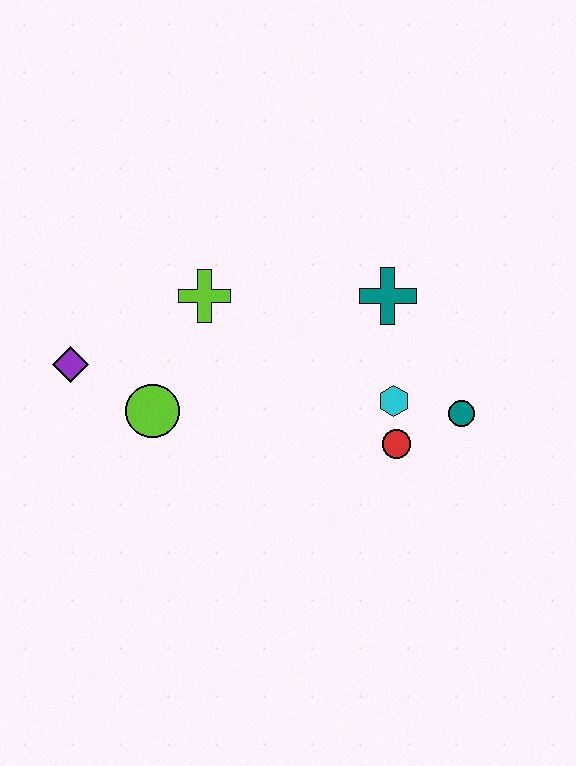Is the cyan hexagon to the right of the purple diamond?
Yes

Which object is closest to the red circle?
The cyan hexagon is closest to the red circle.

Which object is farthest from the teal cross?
The purple diamond is farthest from the teal cross.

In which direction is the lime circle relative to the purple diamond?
The lime circle is to the right of the purple diamond.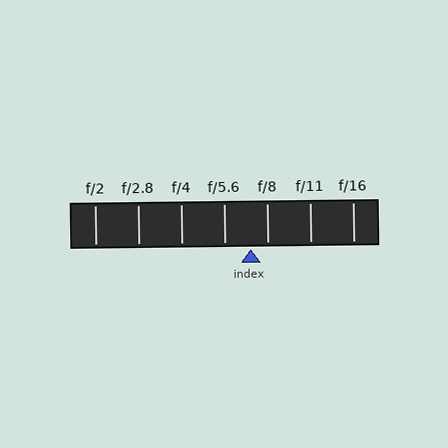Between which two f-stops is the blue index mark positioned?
The index mark is between f/5.6 and f/8.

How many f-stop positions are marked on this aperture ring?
There are 7 f-stop positions marked.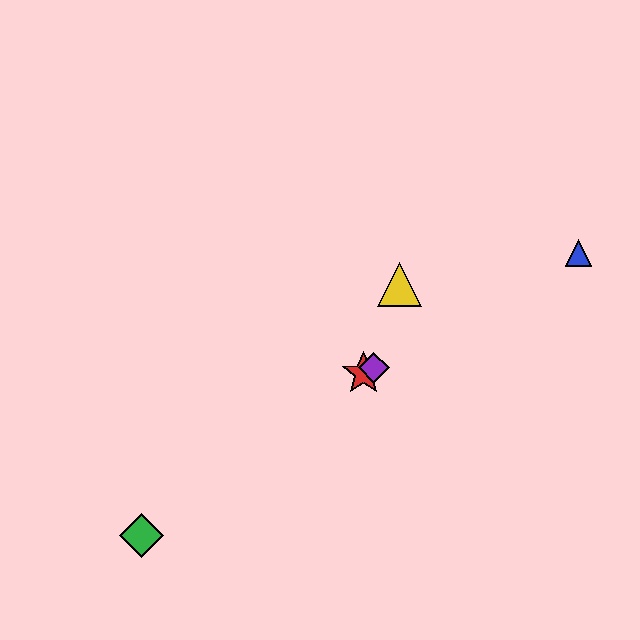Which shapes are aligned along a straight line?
The red star, the blue triangle, the purple diamond are aligned along a straight line.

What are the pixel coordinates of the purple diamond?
The purple diamond is at (374, 368).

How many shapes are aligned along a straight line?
3 shapes (the red star, the blue triangle, the purple diamond) are aligned along a straight line.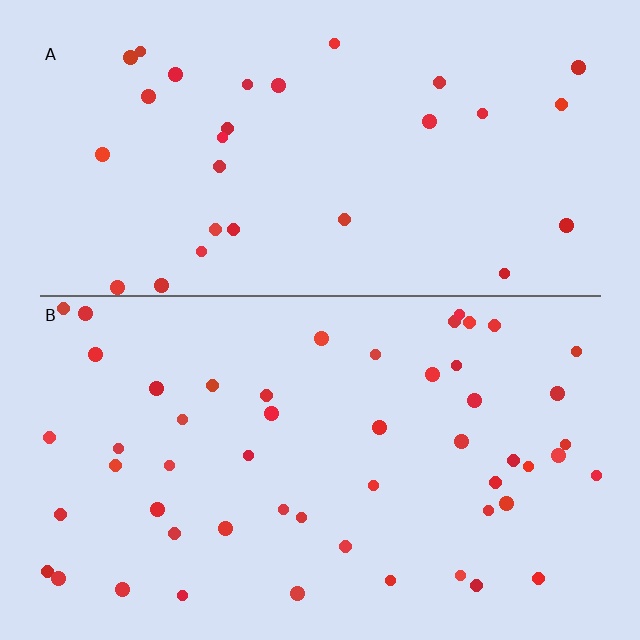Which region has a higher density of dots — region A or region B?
B (the bottom).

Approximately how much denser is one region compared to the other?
Approximately 1.8× — region B over region A.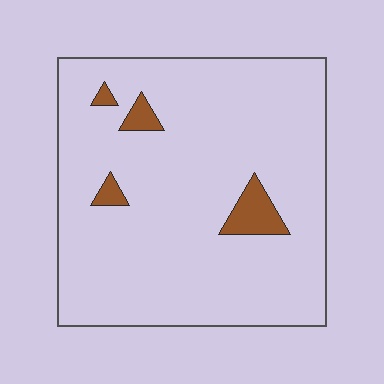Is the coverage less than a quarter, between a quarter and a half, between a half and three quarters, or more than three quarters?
Less than a quarter.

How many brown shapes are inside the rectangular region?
4.